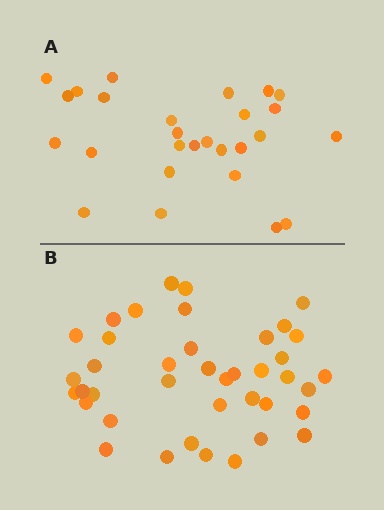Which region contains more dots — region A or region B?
Region B (the bottom region) has more dots.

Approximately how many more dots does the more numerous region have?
Region B has approximately 15 more dots than region A.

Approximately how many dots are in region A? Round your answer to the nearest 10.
About 30 dots. (The exact count is 27, which rounds to 30.)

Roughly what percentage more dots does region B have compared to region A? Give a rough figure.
About 50% more.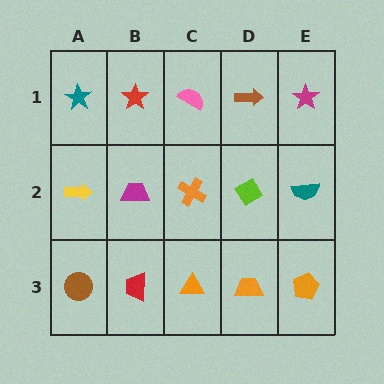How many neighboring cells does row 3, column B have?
3.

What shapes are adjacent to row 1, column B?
A magenta trapezoid (row 2, column B), a teal star (row 1, column A), a pink semicircle (row 1, column C).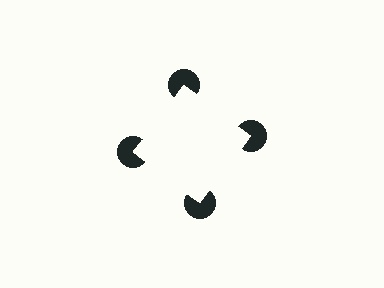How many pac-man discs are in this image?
There are 4 — one at each vertex of the illusory square.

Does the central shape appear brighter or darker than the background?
It typically appears slightly brighter than the background, even though no actual brightness change is drawn.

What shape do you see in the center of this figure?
An illusory square — its edges are inferred from the aligned wedge cuts in the pac-man discs, not physically drawn.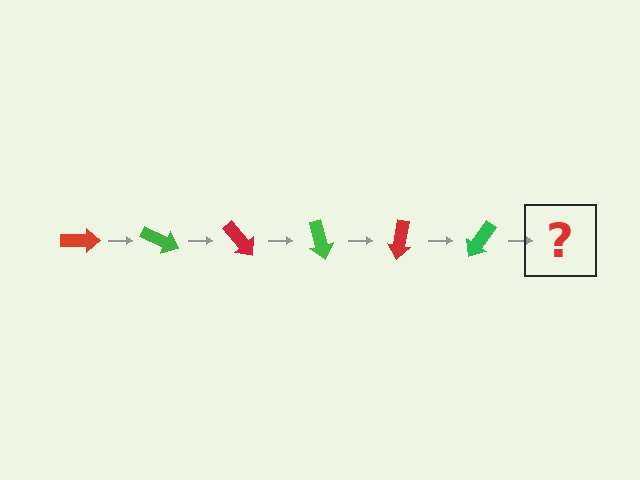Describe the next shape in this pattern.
It should be a red arrow, rotated 150 degrees from the start.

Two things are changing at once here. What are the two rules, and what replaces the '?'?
The two rules are that it rotates 25 degrees each step and the color cycles through red and green. The '?' should be a red arrow, rotated 150 degrees from the start.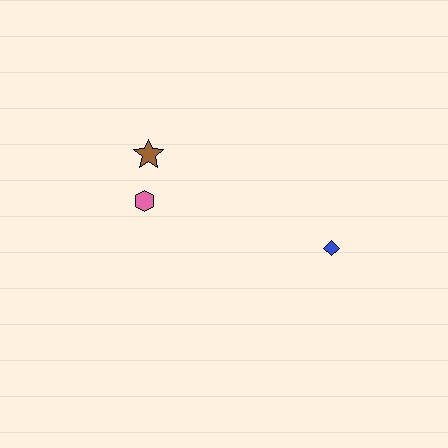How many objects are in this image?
There are 3 objects.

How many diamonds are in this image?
There is 1 diamond.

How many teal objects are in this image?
There are no teal objects.